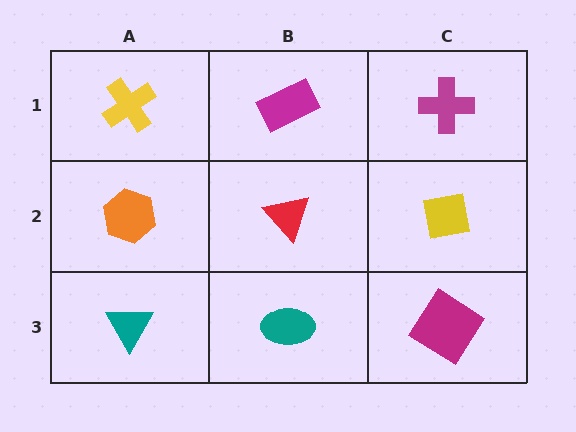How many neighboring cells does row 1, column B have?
3.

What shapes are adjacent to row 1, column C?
A yellow square (row 2, column C), a magenta rectangle (row 1, column B).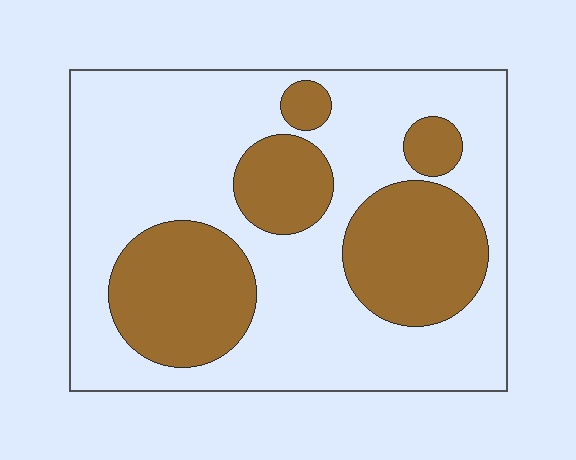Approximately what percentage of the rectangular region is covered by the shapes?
Approximately 35%.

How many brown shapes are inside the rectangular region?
5.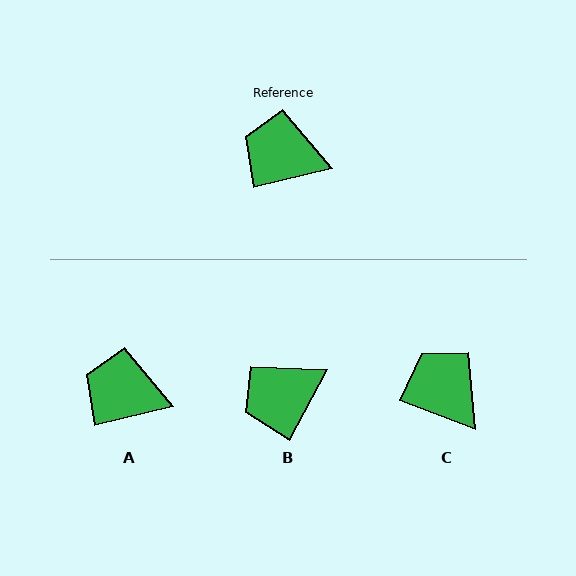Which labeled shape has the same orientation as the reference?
A.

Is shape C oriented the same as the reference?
No, it is off by about 34 degrees.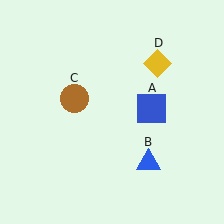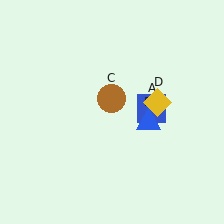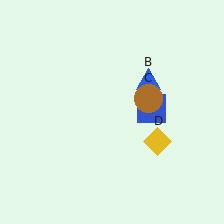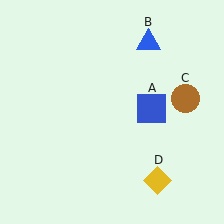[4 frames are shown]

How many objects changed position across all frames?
3 objects changed position: blue triangle (object B), brown circle (object C), yellow diamond (object D).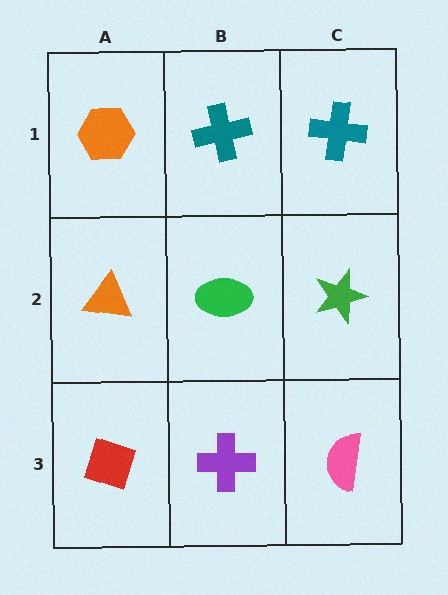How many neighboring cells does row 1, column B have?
3.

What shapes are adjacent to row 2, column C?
A teal cross (row 1, column C), a pink semicircle (row 3, column C), a green ellipse (row 2, column B).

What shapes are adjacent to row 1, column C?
A green star (row 2, column C), a teal cross (row 1, column B).